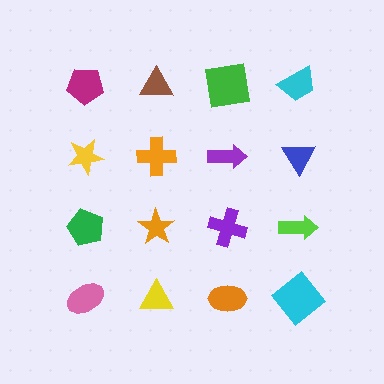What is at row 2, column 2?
An orange cross.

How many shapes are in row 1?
4 shapes.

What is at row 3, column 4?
A lime arrow.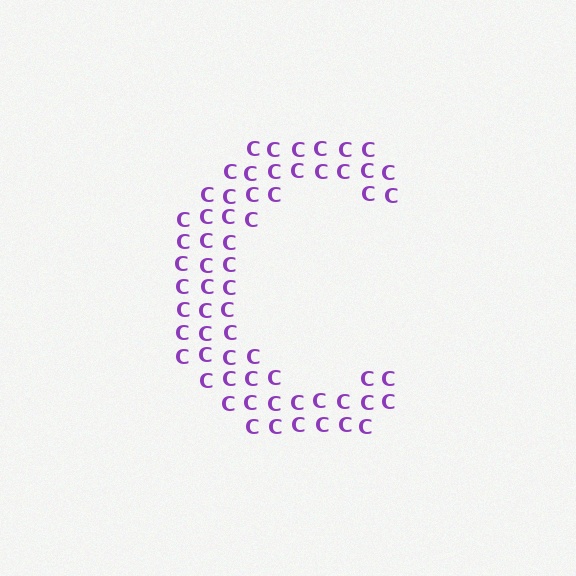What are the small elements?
The small elements are letter C's.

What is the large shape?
The large shape is the letter C.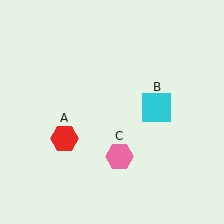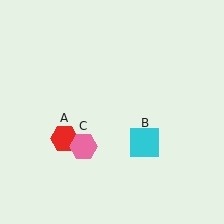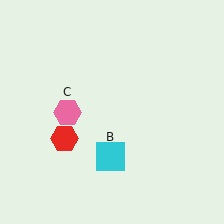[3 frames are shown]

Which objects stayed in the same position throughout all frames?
Red hexagon (object A) remained stationary.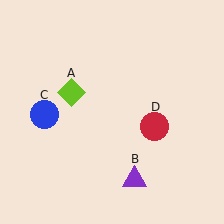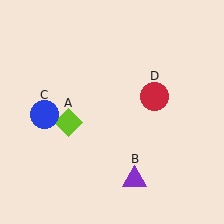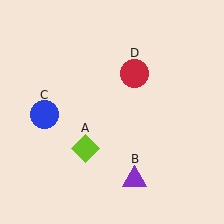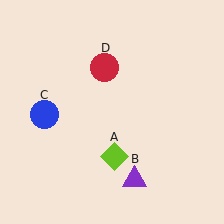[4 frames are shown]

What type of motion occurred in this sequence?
The lime diamond (object A), red circle (object D) rotated counterclockwise around the center of the scene.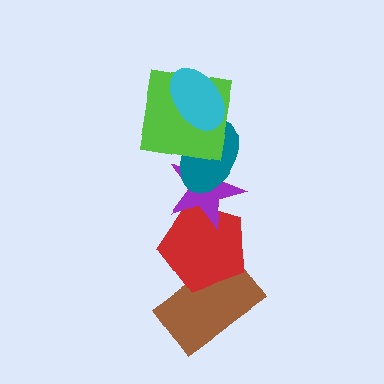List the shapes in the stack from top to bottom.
From top to bottom: the cyan ellipse, the lime square, the teal ellipse, the purple star, the red pentagon, the brown rectangle.